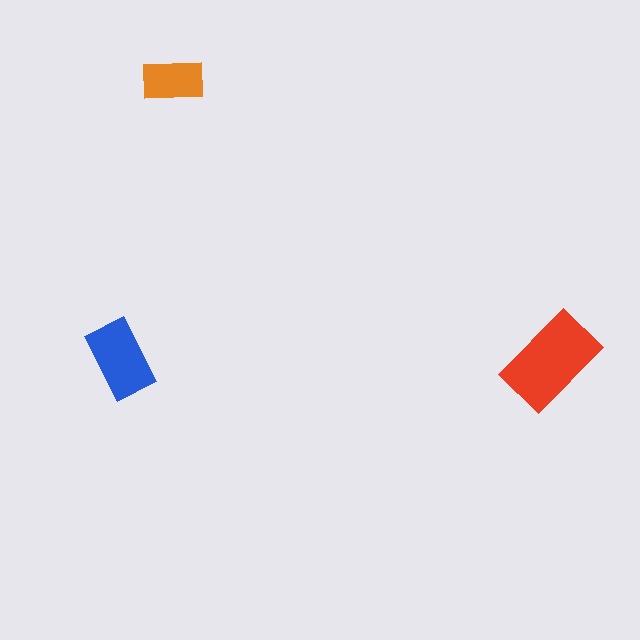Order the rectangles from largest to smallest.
the red one, the blue one, the orange one.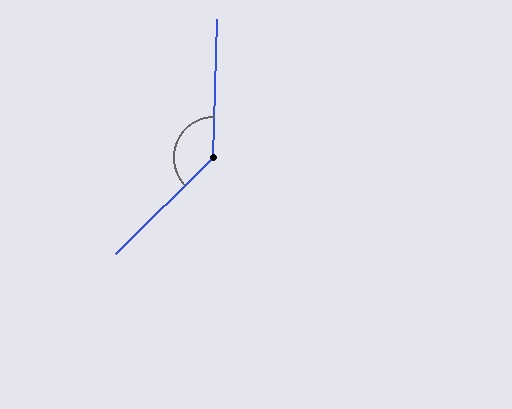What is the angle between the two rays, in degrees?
Approximately 136 degrees.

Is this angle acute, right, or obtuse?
It is obtuse.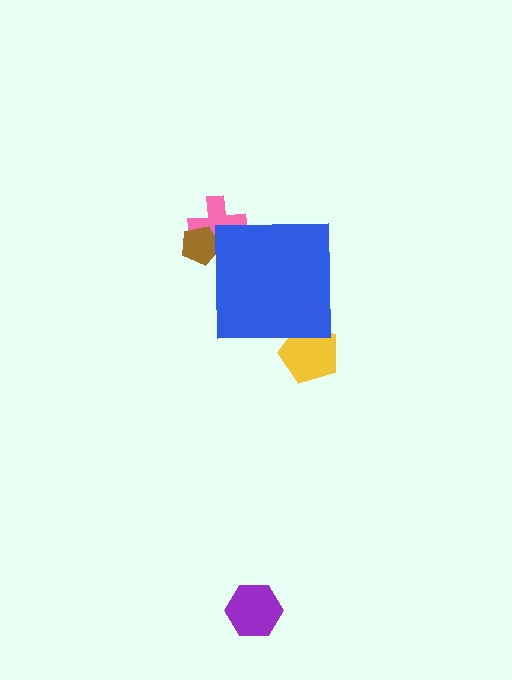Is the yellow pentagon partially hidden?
Yes, the yellow pentagon is partially hidden behind the blue square.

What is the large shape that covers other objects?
A blue square.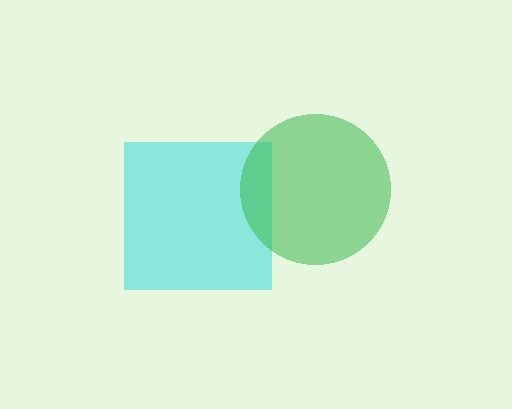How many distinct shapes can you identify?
There are 2 distinct shapes: a cyan square, a green circle.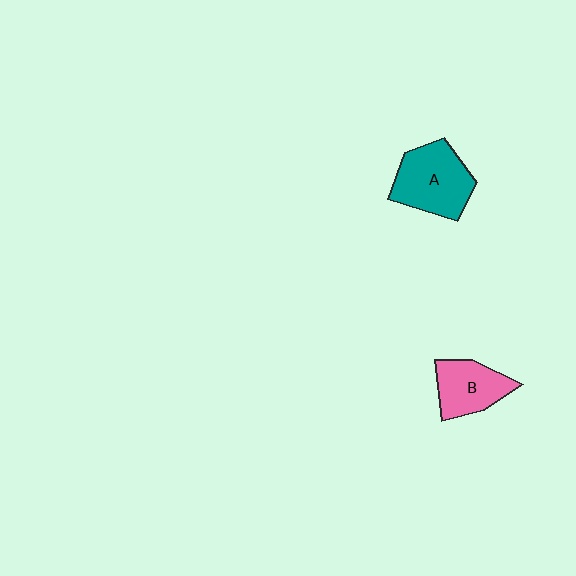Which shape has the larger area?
Shape A (teal).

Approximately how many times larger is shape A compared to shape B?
Approximately 1.3 times.